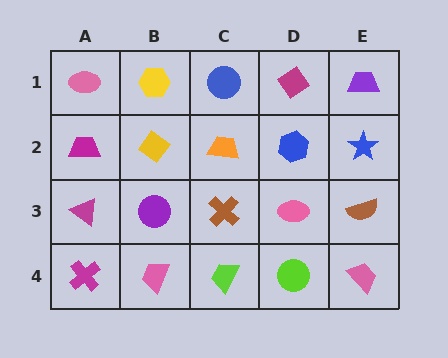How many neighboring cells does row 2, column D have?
4.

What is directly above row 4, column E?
A brown semicircle.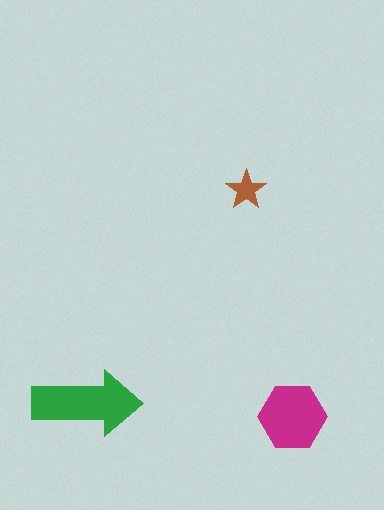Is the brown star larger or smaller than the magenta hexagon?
Smaller.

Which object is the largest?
The green arrow.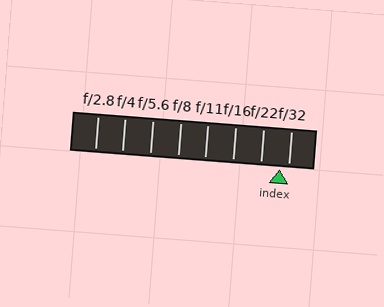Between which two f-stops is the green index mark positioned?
The index mark is between f/22 and f/32.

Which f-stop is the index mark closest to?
The index mark is closest to f/32.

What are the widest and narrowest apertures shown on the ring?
The widest aperture shown is f/2.8 and the narrowest is f/32.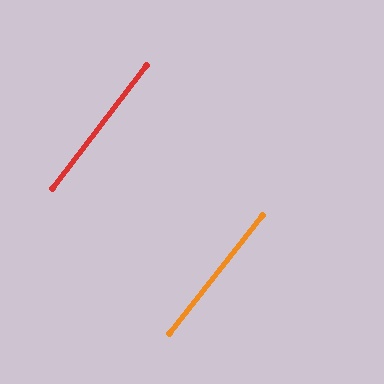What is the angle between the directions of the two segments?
Approximately 1 degree.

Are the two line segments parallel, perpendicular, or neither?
Parallel — their directions differ by only 1.1°.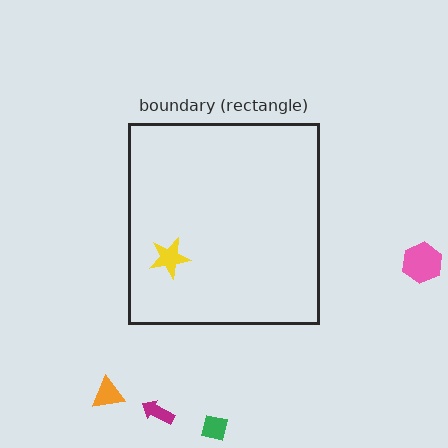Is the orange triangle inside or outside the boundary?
Outside.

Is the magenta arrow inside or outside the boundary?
Outside.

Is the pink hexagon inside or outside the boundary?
Outside.